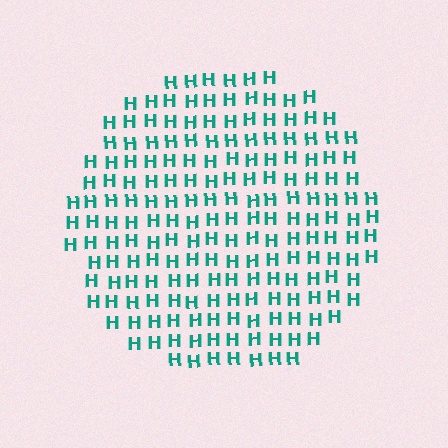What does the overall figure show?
The overall figure shows a circle.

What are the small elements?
The small elements are letter H's.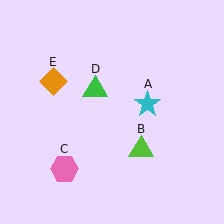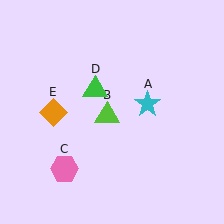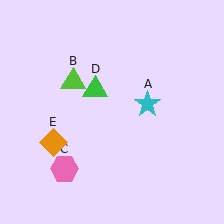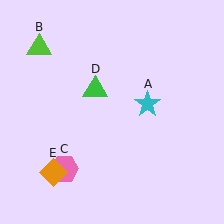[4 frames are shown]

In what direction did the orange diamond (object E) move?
The orange diamond (object E) moved down.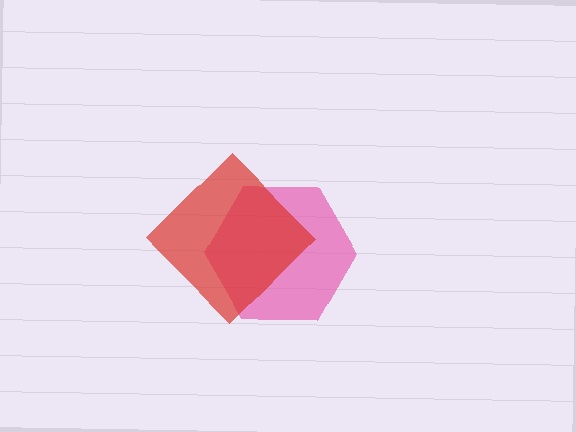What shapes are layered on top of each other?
The layered shapes are: a pink hexagon, a red diamond.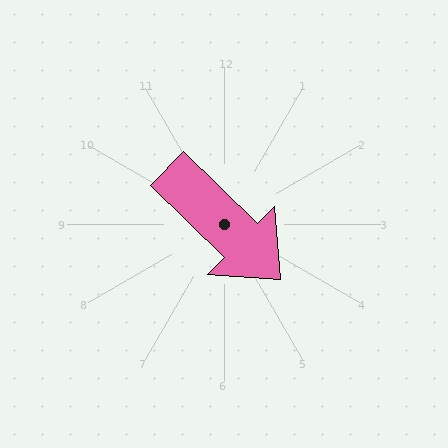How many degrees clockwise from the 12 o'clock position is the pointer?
Approximately 134 degrees.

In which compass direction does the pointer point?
Southeast.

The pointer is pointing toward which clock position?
Roughly 4 o'clock.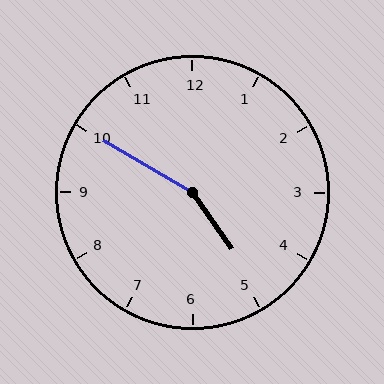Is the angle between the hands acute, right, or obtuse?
It is obtuse.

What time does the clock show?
4:50.